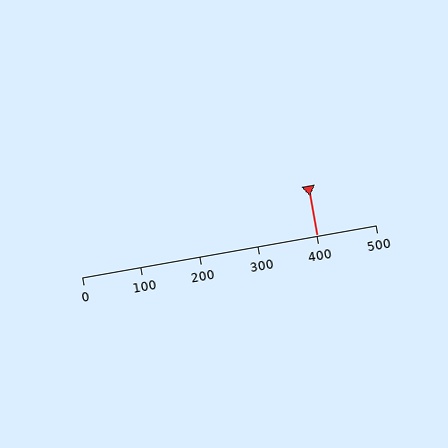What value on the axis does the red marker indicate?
The marker indicates approximately 400.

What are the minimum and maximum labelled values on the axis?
The axis runs from 0 to 500.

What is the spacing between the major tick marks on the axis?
The major ticks are spaced 100 apart.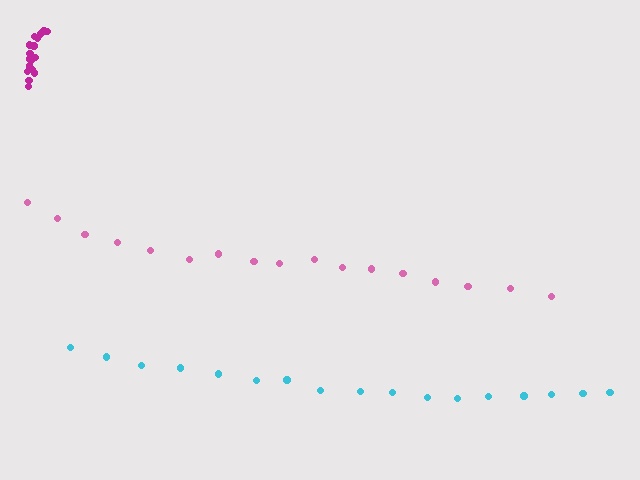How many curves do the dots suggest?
There are 3 distinct paths.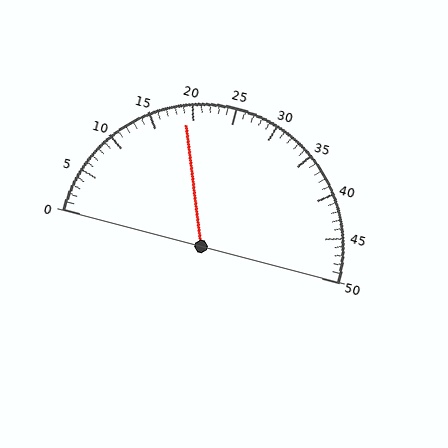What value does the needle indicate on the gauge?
The needle indicates approximately 19.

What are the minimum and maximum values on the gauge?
The gauge ranges from 0 to 50.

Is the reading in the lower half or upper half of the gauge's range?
The reading is in the lower half of the range (0 to 50).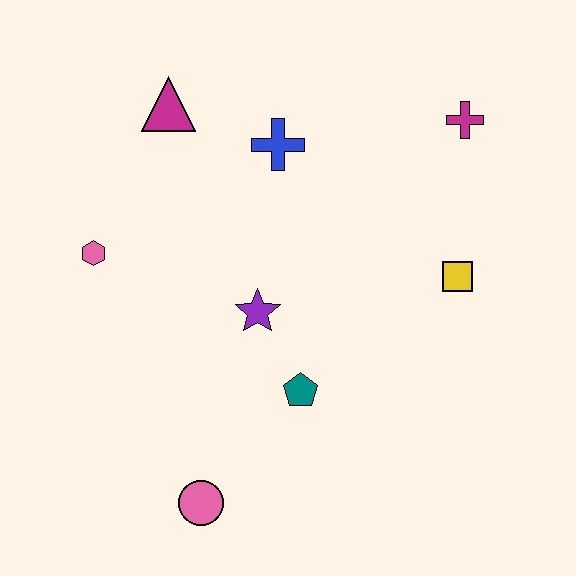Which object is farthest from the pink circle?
The magenta cross is farthest from the pink circle.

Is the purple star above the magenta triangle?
No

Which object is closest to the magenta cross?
The yellow square is closest to the magenta cross.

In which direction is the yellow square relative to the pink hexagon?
The yellow square is to the right of the pink hexagon.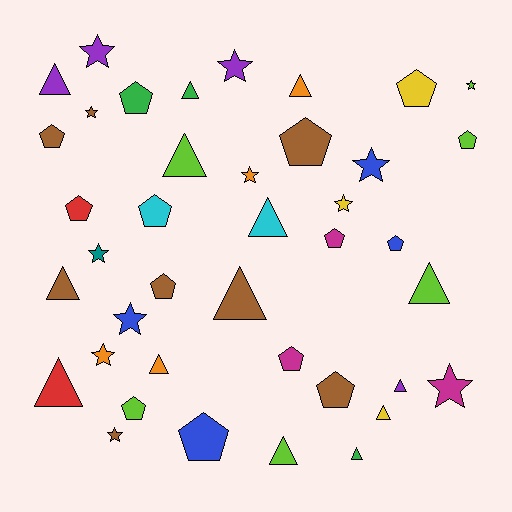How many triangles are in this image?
There are 14 triangles.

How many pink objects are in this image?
There are no pink objects.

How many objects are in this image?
There are 40 objects.